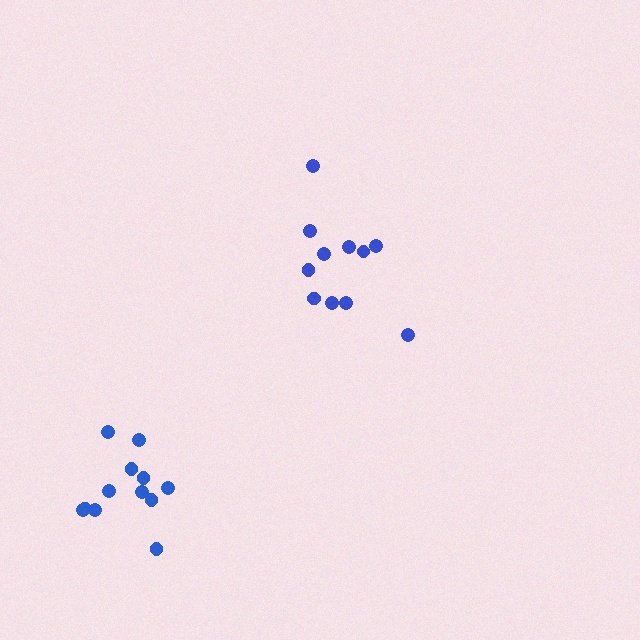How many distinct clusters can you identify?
There are 2 distinct clusters.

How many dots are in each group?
Group 1: 12 dots, Group 2: 11 dots (23 total).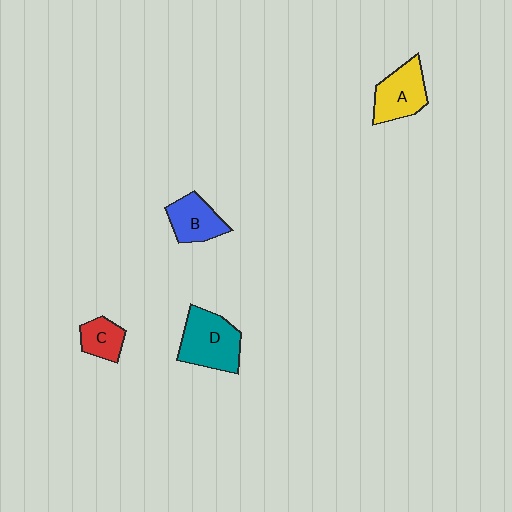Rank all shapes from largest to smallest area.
From largest to smallest: D (teal), A (yellow), B (blue), C (red).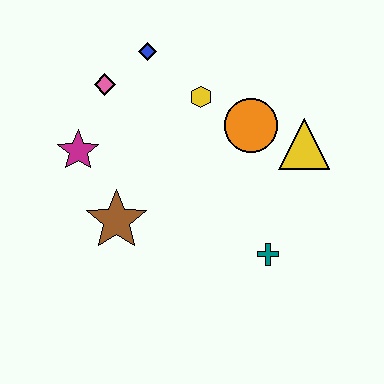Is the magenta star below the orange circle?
Yes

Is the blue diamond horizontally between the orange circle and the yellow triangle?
No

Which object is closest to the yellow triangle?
The orange circle is closest to the yellow triangle.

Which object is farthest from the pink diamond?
The teal cross is farthest from the pink diamond.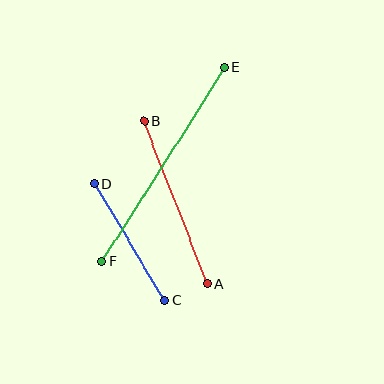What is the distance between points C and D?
The distance is approximately 136 pixels.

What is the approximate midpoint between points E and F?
The midpoint is at approximately (163, 165) pixels.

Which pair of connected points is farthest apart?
Points E and F are farthest apart.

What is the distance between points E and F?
The distance is approximately 229 pixels.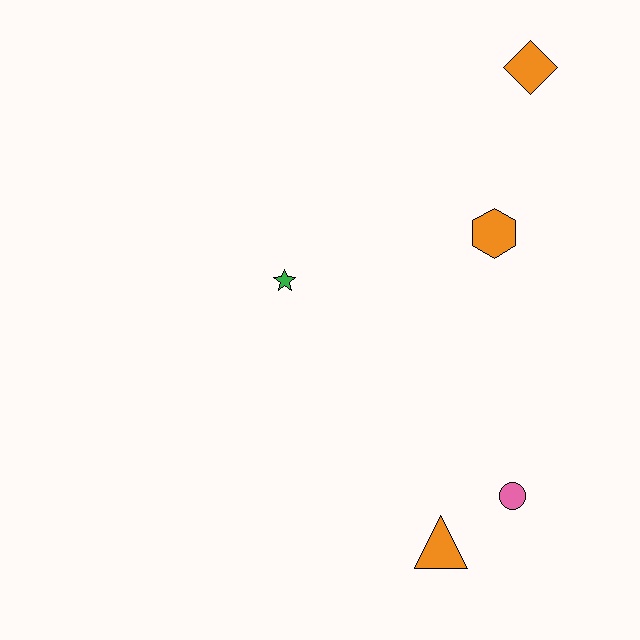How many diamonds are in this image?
There is 1 diamond.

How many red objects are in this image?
There are no red objects.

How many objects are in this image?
There are 5 objects.